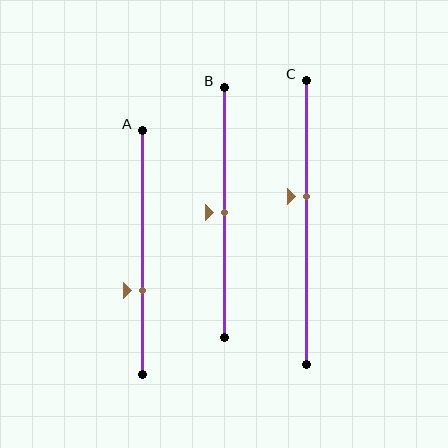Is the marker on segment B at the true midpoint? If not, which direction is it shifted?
Yes, the marker on segment B is at the true midpoint.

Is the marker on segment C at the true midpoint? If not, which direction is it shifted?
No, the marker on segment C is shifted upward by about 9% of the segment length.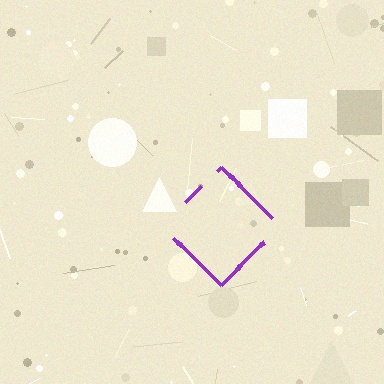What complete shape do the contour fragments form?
The contour fragments form a diamond.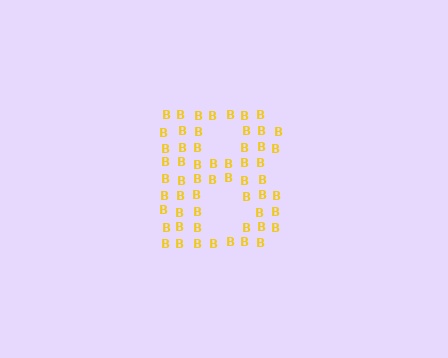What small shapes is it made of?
It is made of small letter B's.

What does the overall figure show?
The overall figure shows the letter B.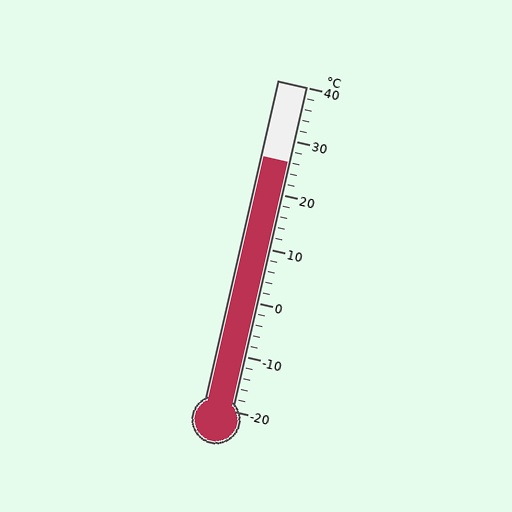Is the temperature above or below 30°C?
The temperature is below 30°C.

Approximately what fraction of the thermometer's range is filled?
The thermometer is filled to approximately 75% of its range.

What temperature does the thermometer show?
The thermometer shows approximately 26°C.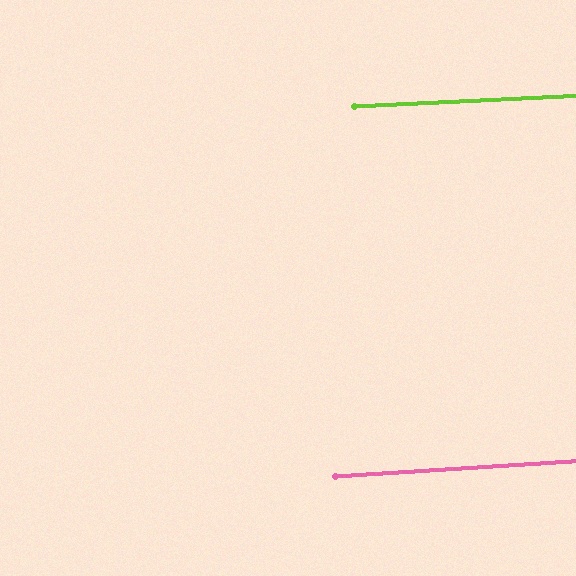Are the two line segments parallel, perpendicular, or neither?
Parallel — their directions differ by only 0.7°.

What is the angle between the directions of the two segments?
Approximately 1 degree.